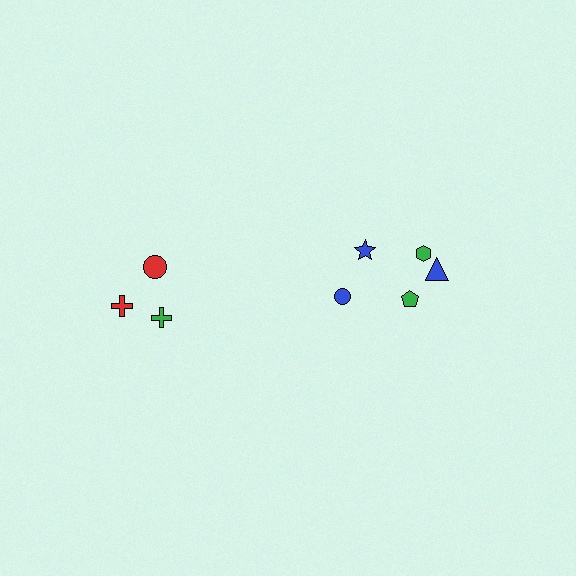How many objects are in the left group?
There are 3 objects.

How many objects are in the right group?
There are 5 objects.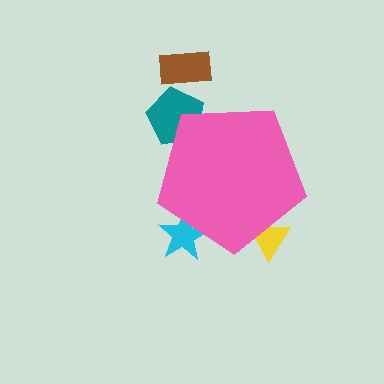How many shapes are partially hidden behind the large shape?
3 shapes are partially hidden.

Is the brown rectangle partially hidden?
No, the brown rectangle is fully visible.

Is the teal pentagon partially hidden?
Yes, the teal pentagon is partially hidden behind the pink pentagon.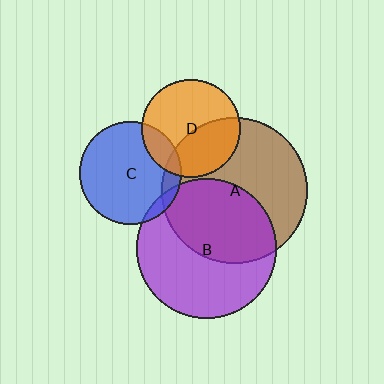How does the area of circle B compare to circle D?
Approximately 2.0 times.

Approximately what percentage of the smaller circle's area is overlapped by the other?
Approximately 10%.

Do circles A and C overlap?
Yes.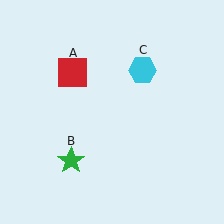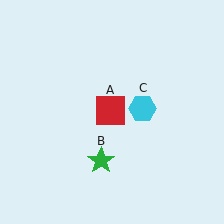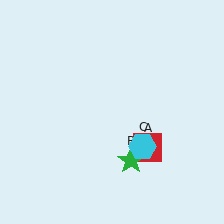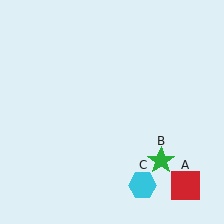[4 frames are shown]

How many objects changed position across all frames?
3 objects changed position: red square (object A), green star (object B), cyan hexagon (object C).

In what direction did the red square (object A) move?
The red square (object A) moved down and to the right.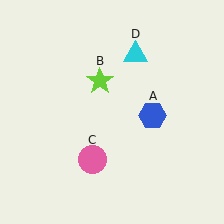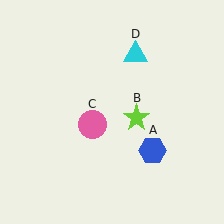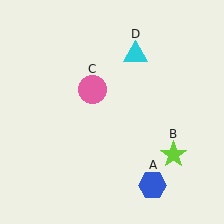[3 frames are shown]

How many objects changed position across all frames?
3 objects changed position: blue hexagon (object A), lime star (object B), pink circle (object C).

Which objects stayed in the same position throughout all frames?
Cyan triangle (object D) remained stationary.